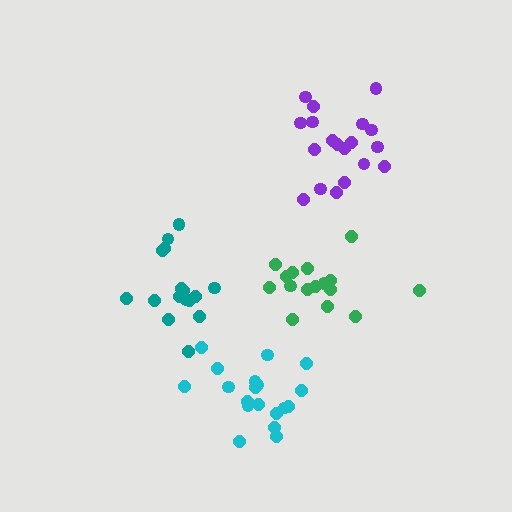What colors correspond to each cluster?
The clusters are colored: green, cyan, purple, teal.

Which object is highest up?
The purple cluster is topmost.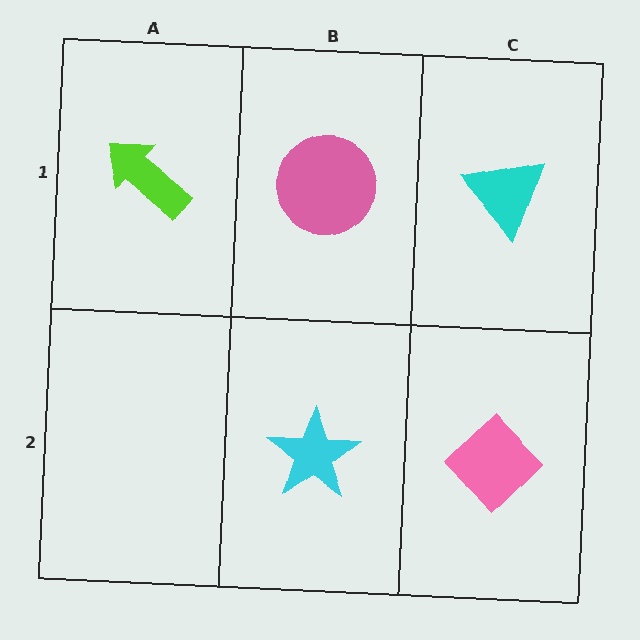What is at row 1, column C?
A cyan triangle.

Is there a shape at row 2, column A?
No, that cell is empty.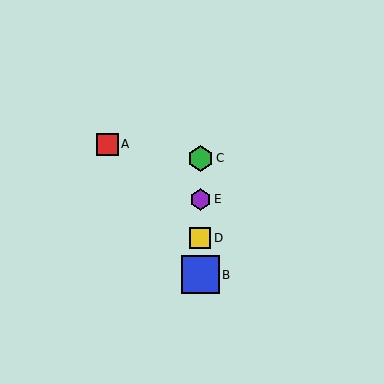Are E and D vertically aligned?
Yes, both are at x≈200.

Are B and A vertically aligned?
No, B is at x≈200 and A is at x≈108.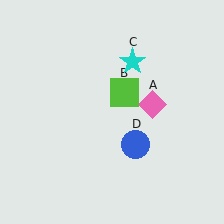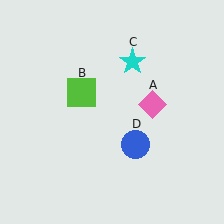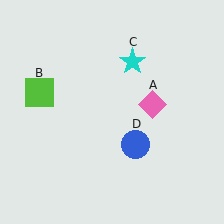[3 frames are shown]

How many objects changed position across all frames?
1 object changed position: lime square (object B).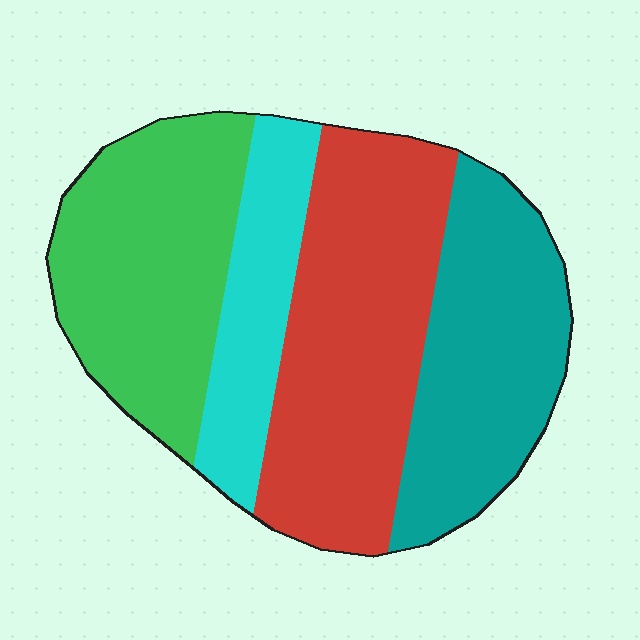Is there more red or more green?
Red.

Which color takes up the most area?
Red, at roughly 35%.